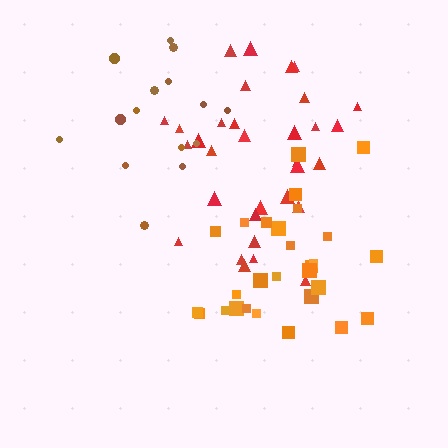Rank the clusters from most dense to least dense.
orange, red, brown.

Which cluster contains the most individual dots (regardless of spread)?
Red (33).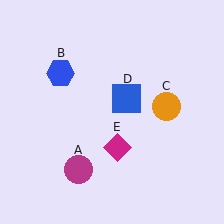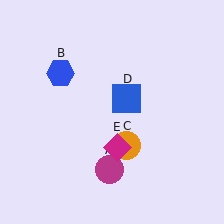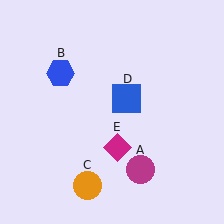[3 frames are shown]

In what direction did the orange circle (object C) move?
The orange circle (object C) moved down and to the left.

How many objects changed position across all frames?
2 objects changed position: magenta circle (object A), orange circle (object C).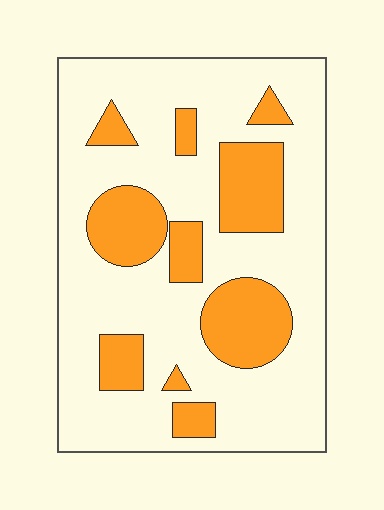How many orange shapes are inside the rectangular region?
10.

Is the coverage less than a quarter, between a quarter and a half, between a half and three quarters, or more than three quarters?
Between a quarter and a half.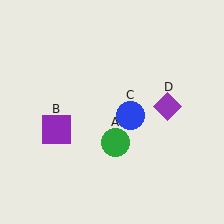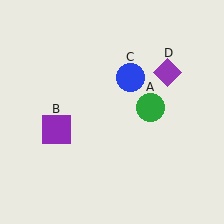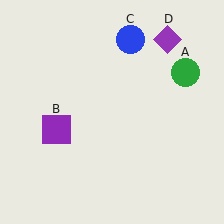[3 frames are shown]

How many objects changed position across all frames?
3 objects changed position: green circle (object A), blue circle (object C), purple diamond (object D).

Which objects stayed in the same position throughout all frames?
Purple square (object B) remained stationary.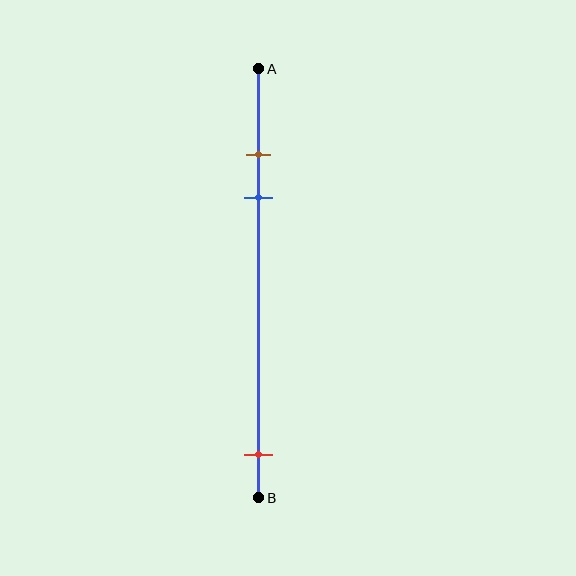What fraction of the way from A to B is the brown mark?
The brown mark is approximately 20% (0.2) of the way from A to B.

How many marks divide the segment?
There are 3 marks dividing the segment.